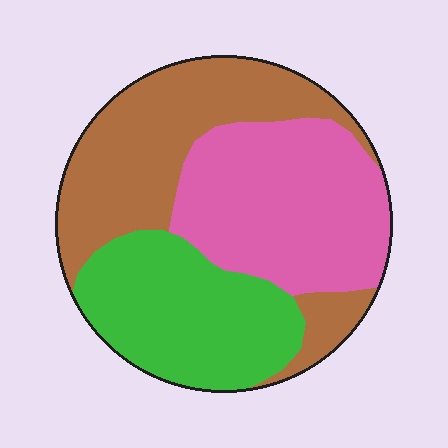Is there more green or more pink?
Pink.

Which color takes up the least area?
Green, at roughly 30%.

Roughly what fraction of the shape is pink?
Pink covers roughly 35% of the shape.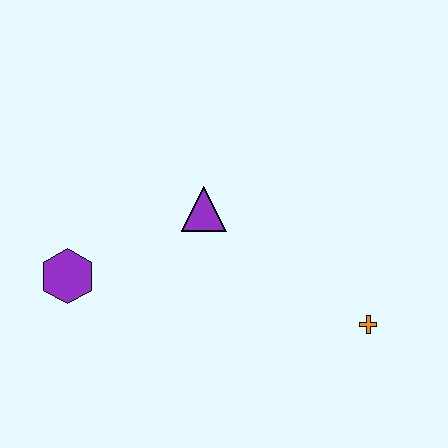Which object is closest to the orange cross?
The purple triangle is closest to the orange cross.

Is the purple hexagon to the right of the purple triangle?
No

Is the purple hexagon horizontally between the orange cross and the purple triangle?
No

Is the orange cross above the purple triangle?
No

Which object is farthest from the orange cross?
The purple hexagon is farthest from the orange cross.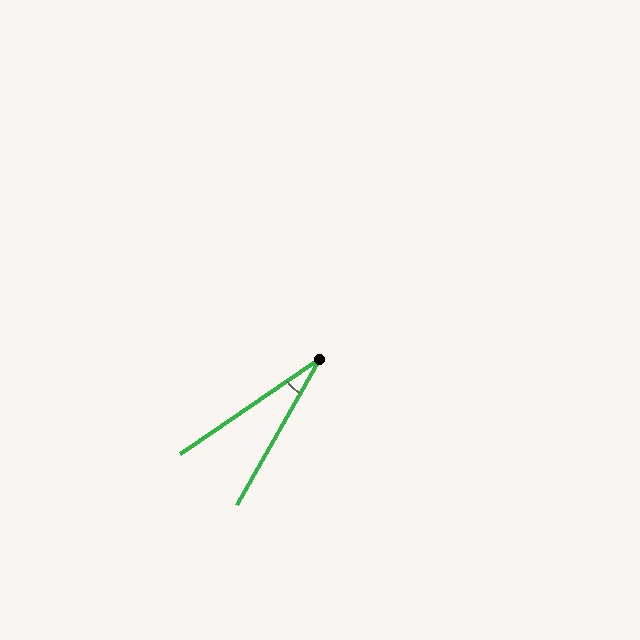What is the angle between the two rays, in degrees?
Approximately 26 degrees.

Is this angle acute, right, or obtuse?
It is acute.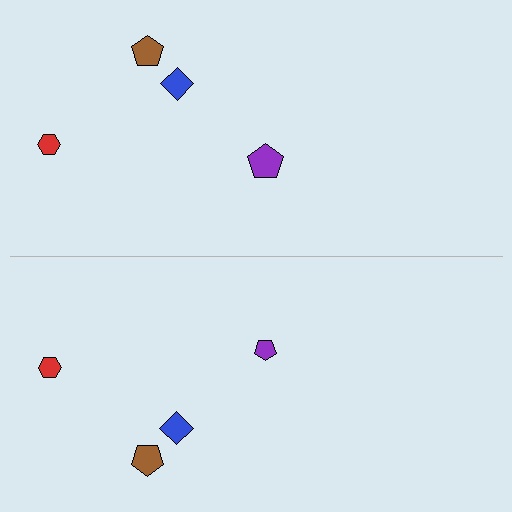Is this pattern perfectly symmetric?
No, the pattern is not perfectly symmetric. The purple pentagon on the bottom side has a different size than its mirror counterpart.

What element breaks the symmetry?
The purple pentagon on the bottom side has a different size than its mirror counterpart.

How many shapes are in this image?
There are 8 shapes in this image.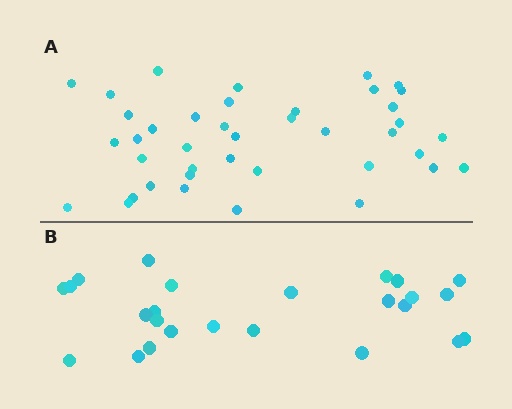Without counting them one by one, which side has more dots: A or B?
Region A (the top region) has more dots.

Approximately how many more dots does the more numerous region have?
Region A has approximately 15 more dots than region B.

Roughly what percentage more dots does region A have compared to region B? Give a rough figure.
About 60% more.